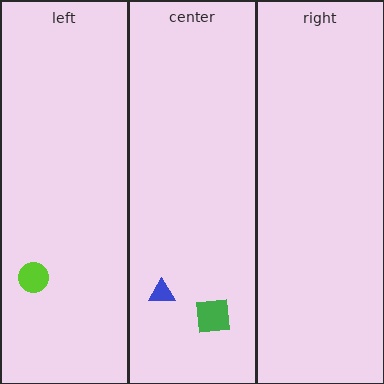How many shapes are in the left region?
1.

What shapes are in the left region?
The lime circle.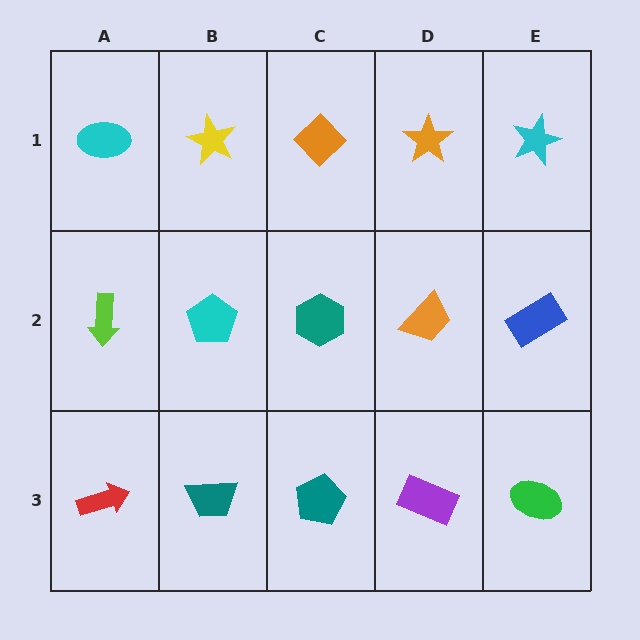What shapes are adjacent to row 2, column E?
A cyan star (row 1, column E), a green ellipse (row 3, column E), an orange trapezoid (row 2, column D).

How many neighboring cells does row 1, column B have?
3.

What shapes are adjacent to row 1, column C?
A teal hexagon (row 2, column C), a yellow star (row 1, column B), an orange star (row 1, column D).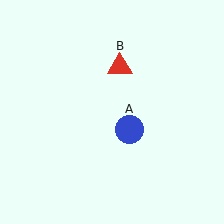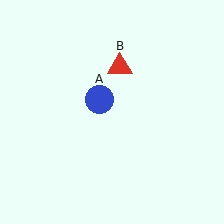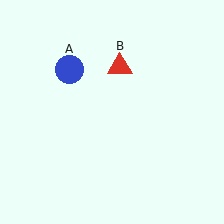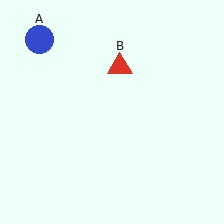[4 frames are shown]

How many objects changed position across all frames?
1 object changed position: blue circle (object A).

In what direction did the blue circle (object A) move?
The blue circle (object A) moved up and to the left.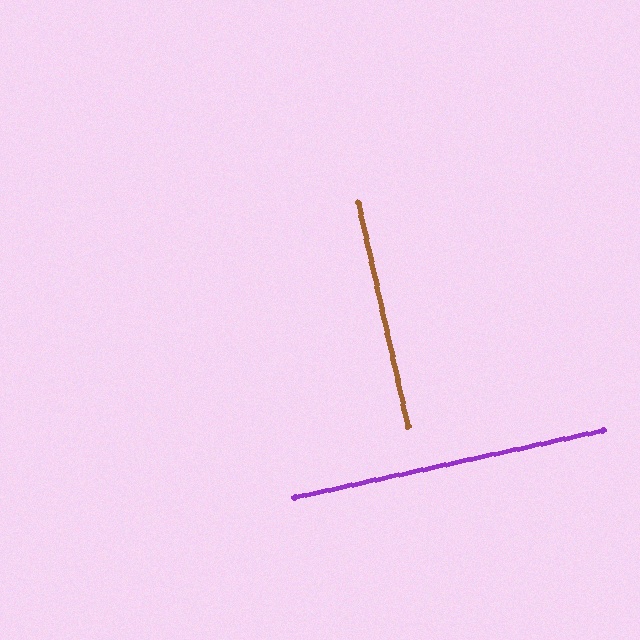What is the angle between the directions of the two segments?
Approximately 90 degrees.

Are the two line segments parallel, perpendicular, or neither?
Perpendicular — they meet at approximately 90°.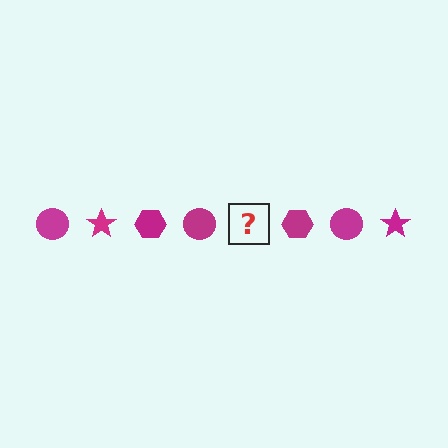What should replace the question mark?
The question mark should be replaced with a magenta star.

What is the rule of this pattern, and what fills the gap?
The rule is that the pattern cycles through circle, star, hexagon shapes in magenta. The gap should be filled with a magenta star.